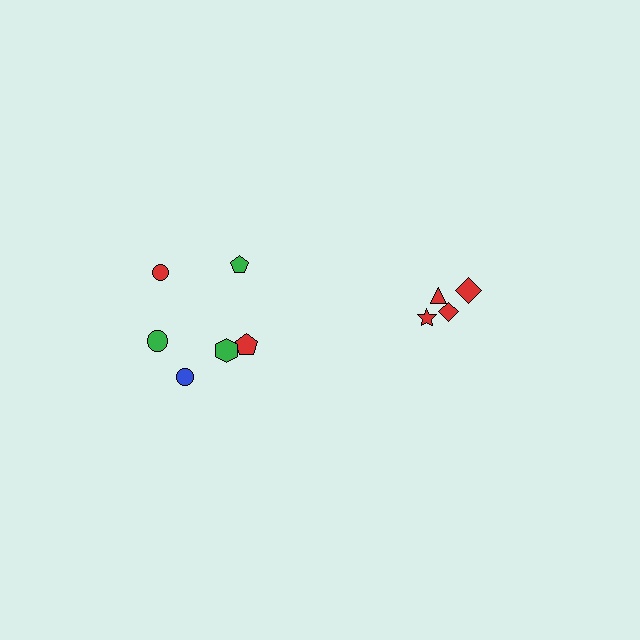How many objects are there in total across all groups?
There are 10 objects.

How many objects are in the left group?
There are 6 objects.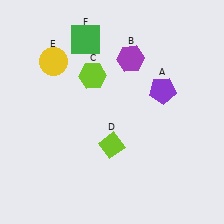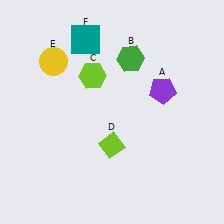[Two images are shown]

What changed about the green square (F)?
In Image 1, F is green. In Image 2, it changed to teal.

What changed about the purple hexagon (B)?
In Image 1, B is purple. In Image 2, it changed to green.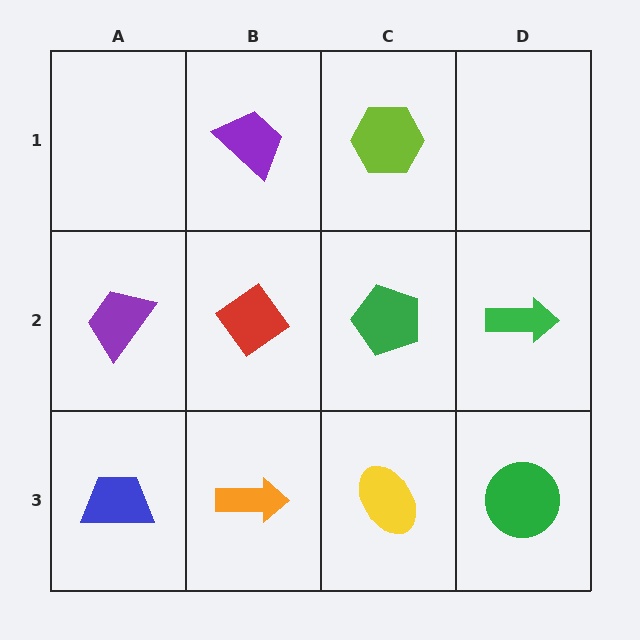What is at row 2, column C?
A green pentagon.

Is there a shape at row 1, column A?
No, that cell is empty.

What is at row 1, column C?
A lime hexagon.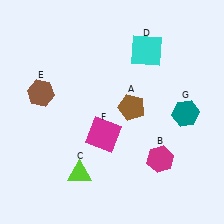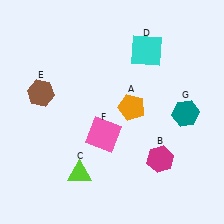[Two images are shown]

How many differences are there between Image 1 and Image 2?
There are 2 differences between the two images.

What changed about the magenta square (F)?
In Image 1, F is magenta. In Image 2, it changed to pink.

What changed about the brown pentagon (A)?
In Image 1, A is brown. In Image 2, it changed to orange.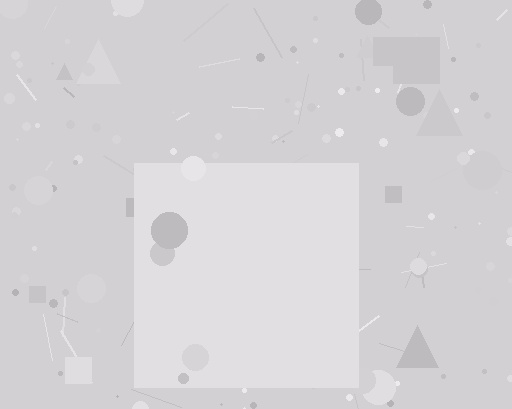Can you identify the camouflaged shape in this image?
The camouflaged shape is a square.